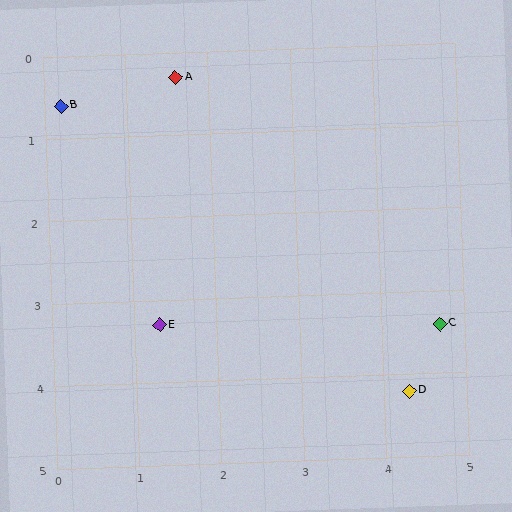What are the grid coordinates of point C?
Point C is at approximately (4.7, 3.4).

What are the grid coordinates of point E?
Point E is at approximately (1.3, 3.3).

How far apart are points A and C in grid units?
Points A and C are about 4.4 grid units apart.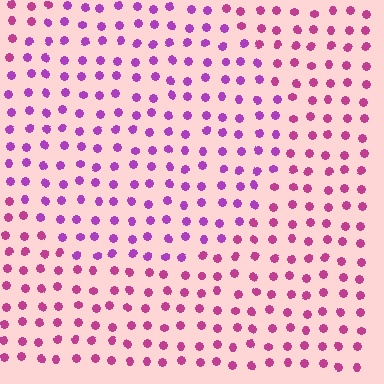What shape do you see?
I see a circle.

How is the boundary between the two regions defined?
The boundary is defined purely by a slight shift in hue (about 31 degrees). Spacing, size, and orientation are identical on both sides.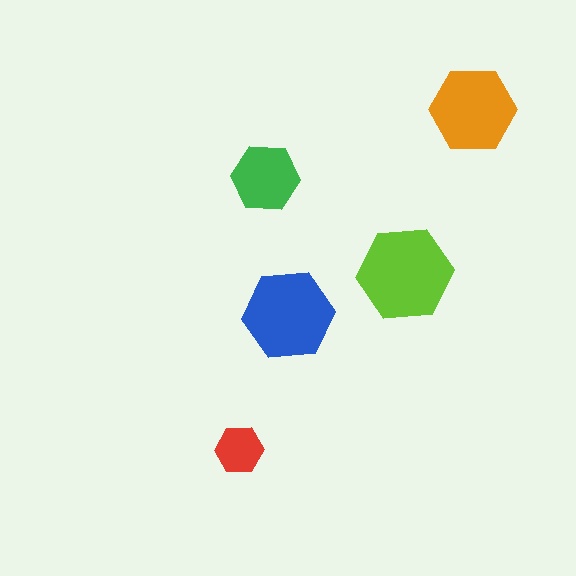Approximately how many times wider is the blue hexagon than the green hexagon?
About 1.5 times wider.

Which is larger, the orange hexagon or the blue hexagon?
The blue one.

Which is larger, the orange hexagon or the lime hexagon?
The lime one.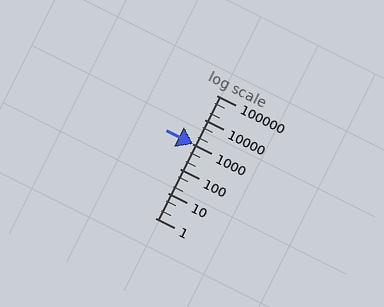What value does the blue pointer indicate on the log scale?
The pointer indicates approximately 1000.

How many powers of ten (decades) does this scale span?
The scale spans 5 decades, from 1 to 100000.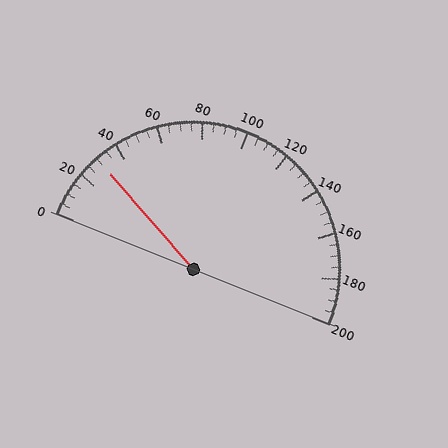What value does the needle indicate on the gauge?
The needle indicates approximately 30.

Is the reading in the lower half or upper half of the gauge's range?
The reading is in the lower half of the range (0 to 200).